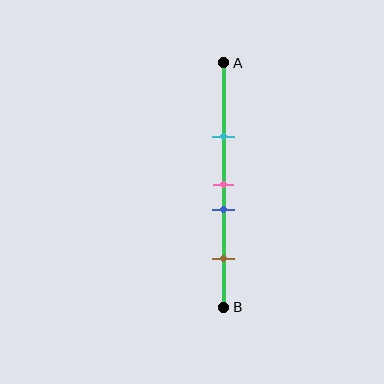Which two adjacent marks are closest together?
The pink and blue marks are the closest adjacent pair.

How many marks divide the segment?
There are 4 marks dividing the segment.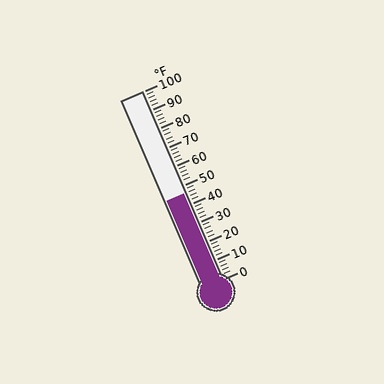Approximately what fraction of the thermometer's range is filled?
The thermometer is filled to approximately 45% of its range.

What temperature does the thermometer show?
The thermometer shows approximately 46°F.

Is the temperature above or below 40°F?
The temperature is above 40°F.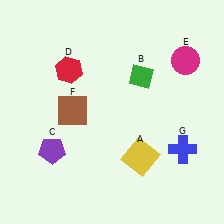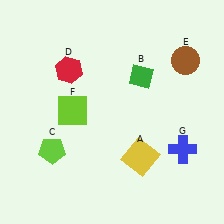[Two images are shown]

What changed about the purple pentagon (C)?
In Image 1, C is purple. In Image 2, it changed to lime.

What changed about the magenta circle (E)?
In Image 1, E is magenta. In Image 2, it changed to brown.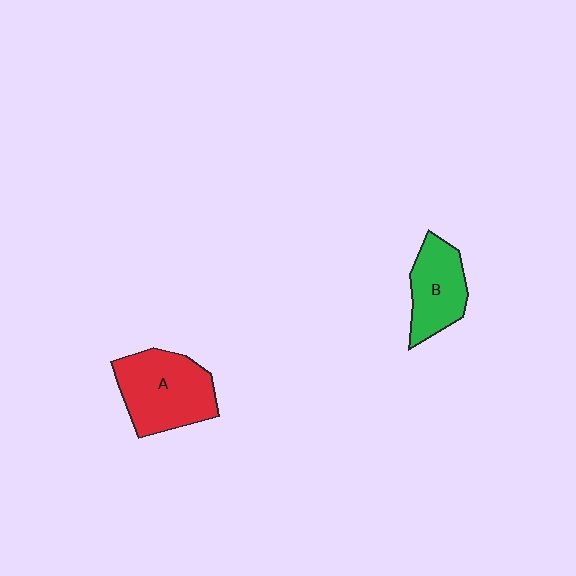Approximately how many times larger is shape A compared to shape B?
Approximately 1.4 times.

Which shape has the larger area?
Shape A (red).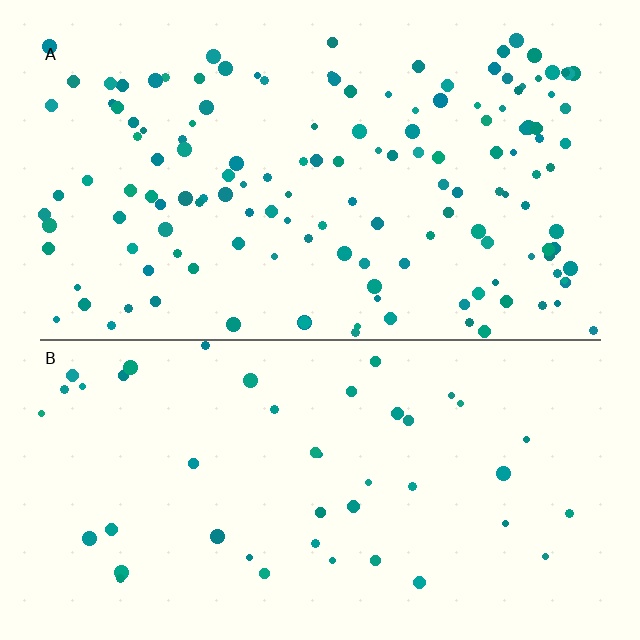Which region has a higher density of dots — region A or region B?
A (the top).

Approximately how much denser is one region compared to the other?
Approximately 3.3× — region A over region B.